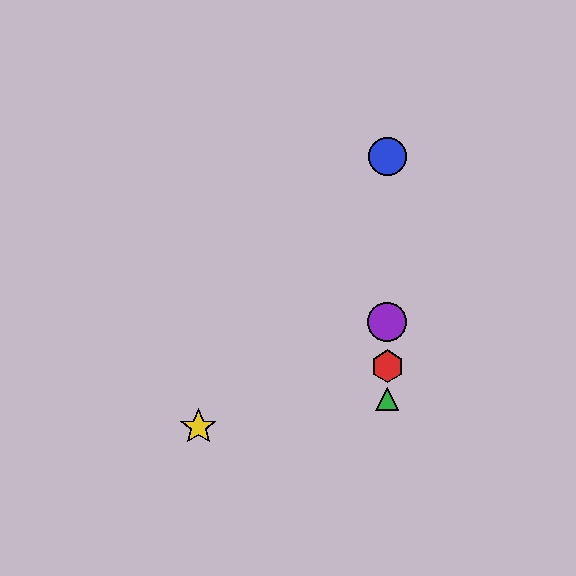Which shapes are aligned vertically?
The red hexagon, the blue circle, the green triangle, the purple circle are aligned vertically.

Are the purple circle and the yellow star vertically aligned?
No, the purple circle is at x≈387 and the yellow star is at x≈198.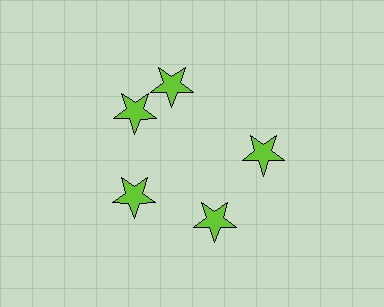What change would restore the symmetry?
The symmetry would be restored by rotating it back into even spacing with its neighbors so that all 5 stars sit at equal angles and equal distance from the center.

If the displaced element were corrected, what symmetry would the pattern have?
It would have 5-fold rotational symmetry — the pattern would map onto itself every 72 degrees.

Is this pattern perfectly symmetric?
No. The 5 lime stars are arranged in a ring, but one element near the 1 o'clock position is rotated out of alignment along the ring, breaking the 5-fold rotational symmetry.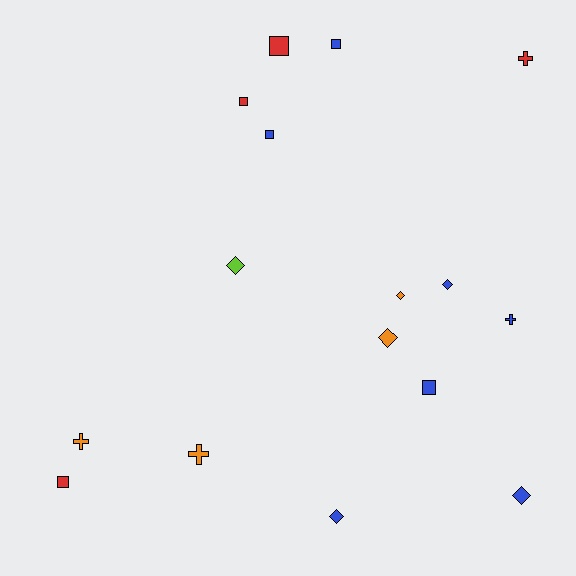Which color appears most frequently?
Blue, with 7 objects.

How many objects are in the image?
There are 16 objects.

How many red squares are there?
There are 3 red squares.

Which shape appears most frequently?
Diamond, with 6 objects.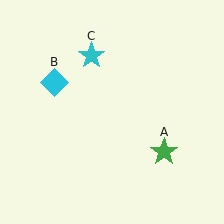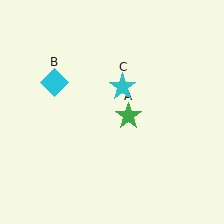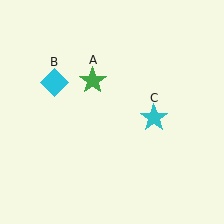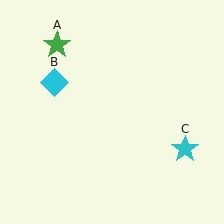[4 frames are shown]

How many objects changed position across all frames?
2 objects changed position: green star (object A), cyan star (object C).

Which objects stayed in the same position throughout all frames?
Cyan diamond (object B) remained stationary.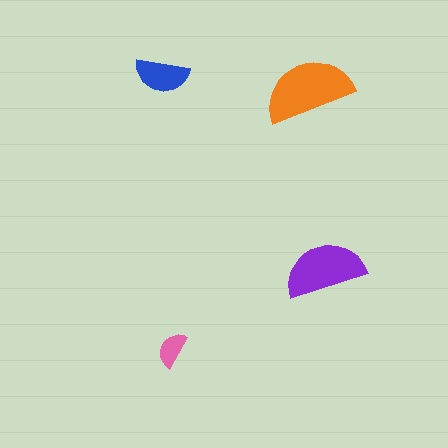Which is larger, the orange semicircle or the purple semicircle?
The orange one.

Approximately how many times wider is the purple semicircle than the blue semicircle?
About 1.5 times wider.